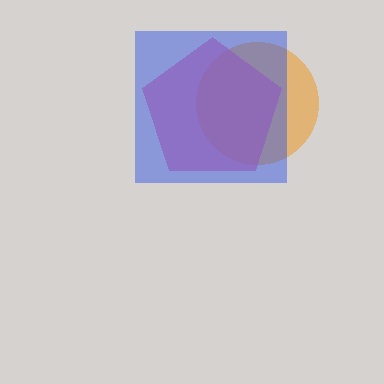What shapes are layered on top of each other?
The layered shapes are: an orange circle, a pink pentagon, a blue square.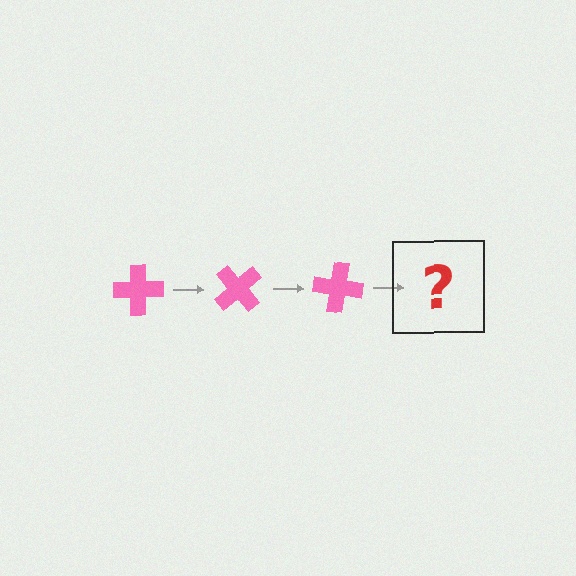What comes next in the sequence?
The next element should be a pink cross rotated 150 degrees.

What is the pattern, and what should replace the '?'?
The pattern is that the cross rotates 50 degrees each step. The '?' should be a pink cross rotated 150 degrees.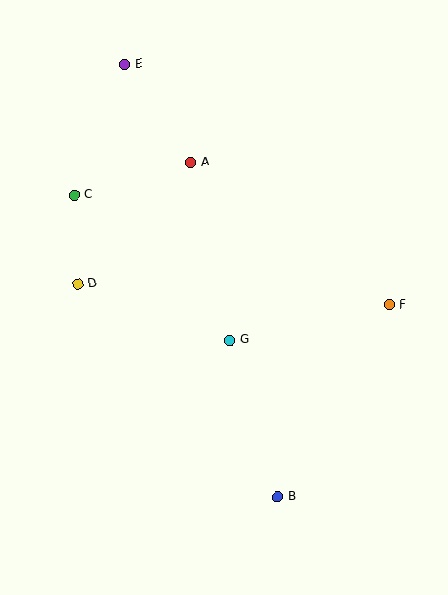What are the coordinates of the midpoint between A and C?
The midpoint between A and C is at (132, 179).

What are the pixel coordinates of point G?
Point G is at (230, 340).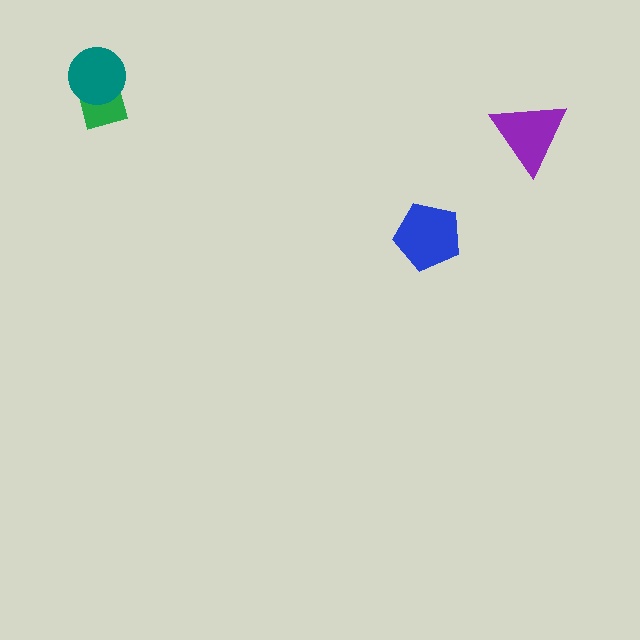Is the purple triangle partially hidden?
No, no other shape covers it.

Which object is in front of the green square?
The teal circle is in front of the green square.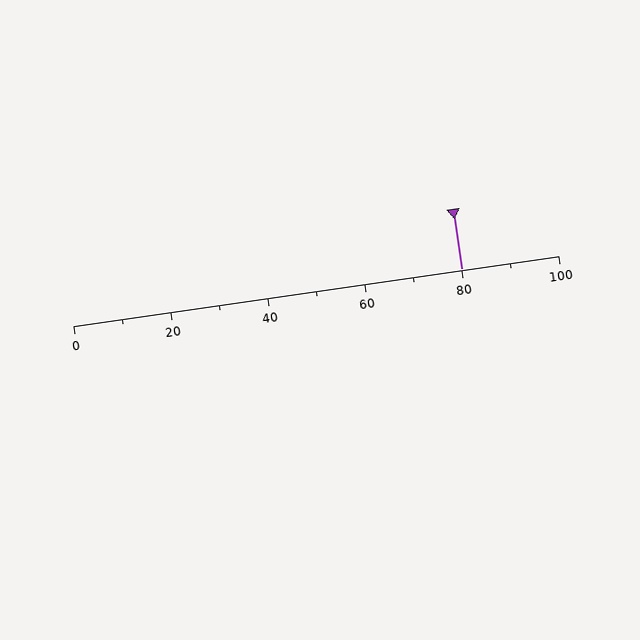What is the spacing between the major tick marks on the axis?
The major ticks are spaced 20 apart.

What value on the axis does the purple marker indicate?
The marker indicates approximately 80.